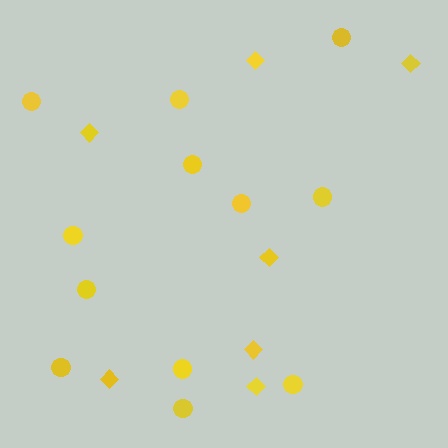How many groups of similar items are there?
There are 2 groups: one group of circles (12) and one group of diamonds (7).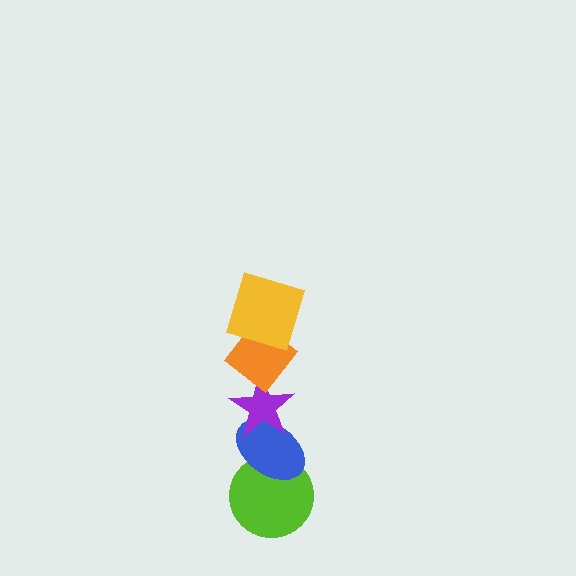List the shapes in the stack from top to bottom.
From top to bottom: the yellow square, the orange diamond, the purple star, the blue ellipse, the lime circle.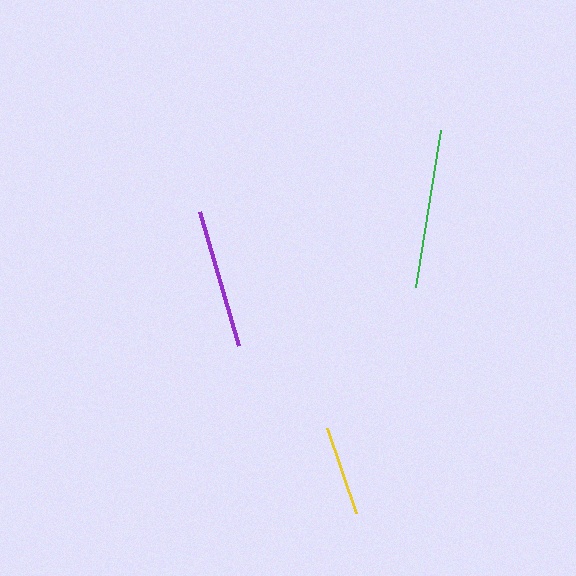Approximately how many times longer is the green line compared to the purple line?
The green line is approximately 1.1 times the length of the purple line.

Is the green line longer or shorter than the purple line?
The green line is longer than the purple line.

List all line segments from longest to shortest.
From longest to shortest: green, purple, yellow.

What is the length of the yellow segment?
The yellow segment is approximately 91 pixels long.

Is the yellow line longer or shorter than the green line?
The green line is longer than the yellow line.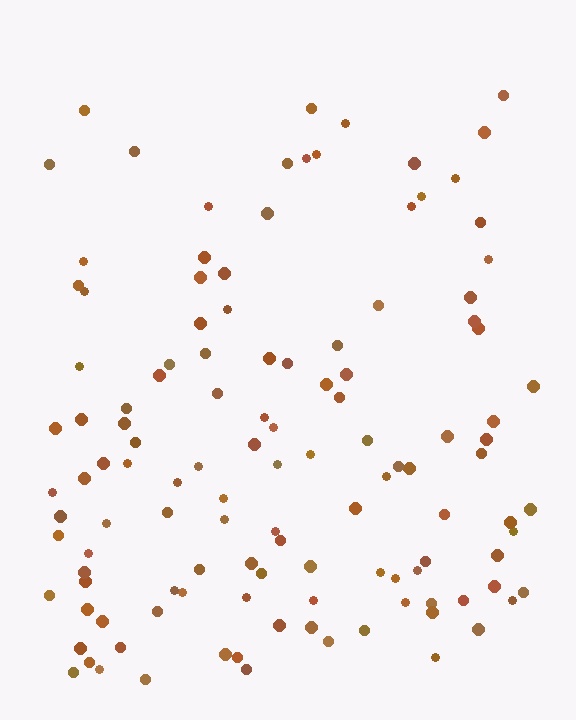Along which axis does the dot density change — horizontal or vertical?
Vertical.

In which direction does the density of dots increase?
From top to bottom, with the bottom side densest.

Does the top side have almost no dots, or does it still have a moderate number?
Still a moderate number, just noticeably fewer than the bottom.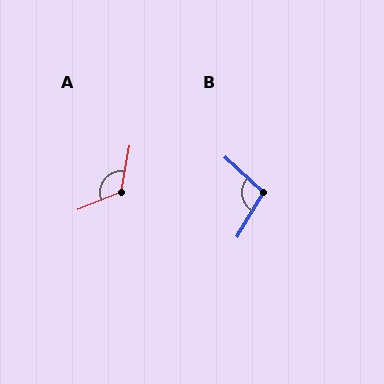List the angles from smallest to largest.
B (102°), A (122°).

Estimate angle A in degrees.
Approximately 122 degrees.